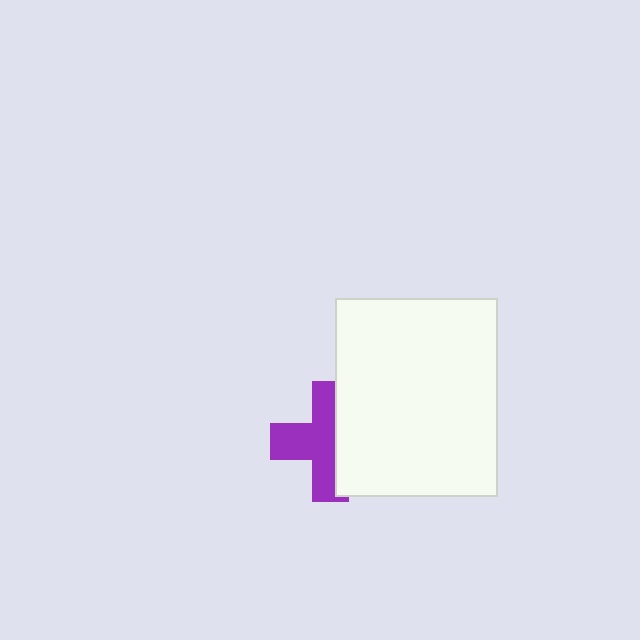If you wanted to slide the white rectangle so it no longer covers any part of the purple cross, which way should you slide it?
Slide it right — that is the most direct way to separate the two shapes.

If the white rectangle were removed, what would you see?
You would see the complete purple cross.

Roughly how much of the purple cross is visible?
About half of it is visible (roughly 59%).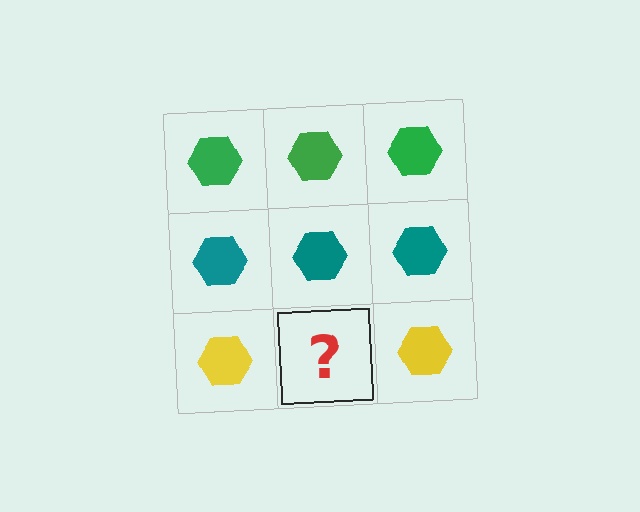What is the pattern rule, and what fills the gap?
The rule is that each row has a consistent color. The gap should be filled with a yellow hexagon.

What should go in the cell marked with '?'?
The missing cell should contain a yellow hexagon.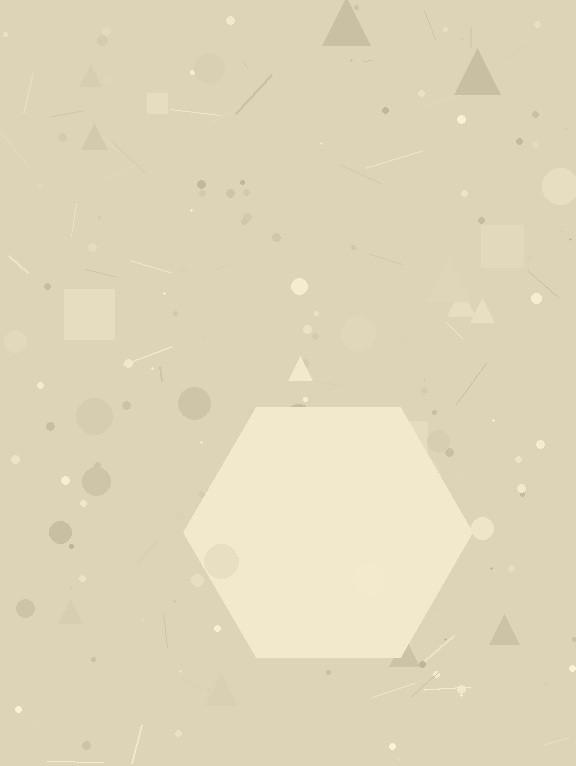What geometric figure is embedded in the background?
A hexagon is embedded in the background.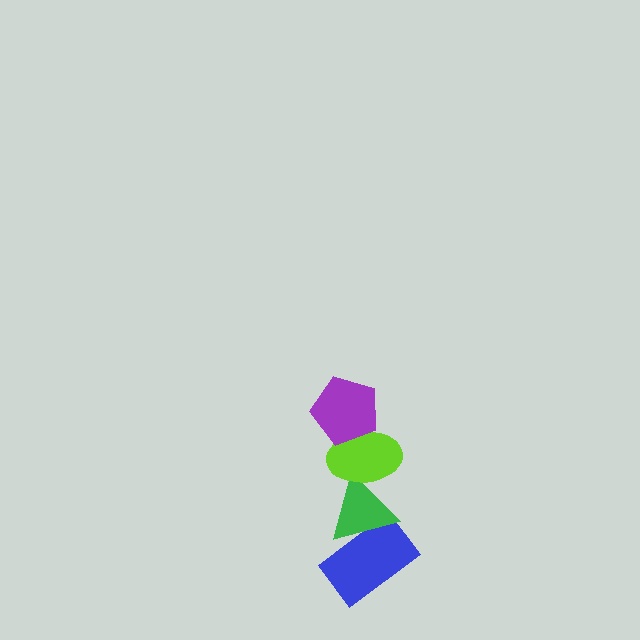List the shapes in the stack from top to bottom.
From top to bottom: the purple pentagon, the lime ellipse, the green triangle, the blue rectangle.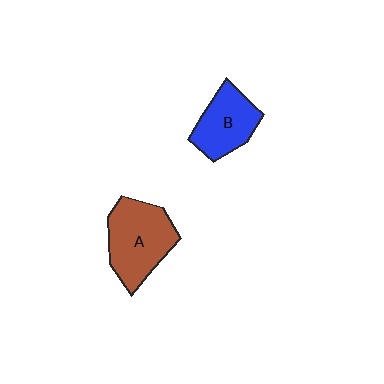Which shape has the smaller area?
Shape B (blue).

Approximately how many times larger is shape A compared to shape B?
Approximately 1.4 times.